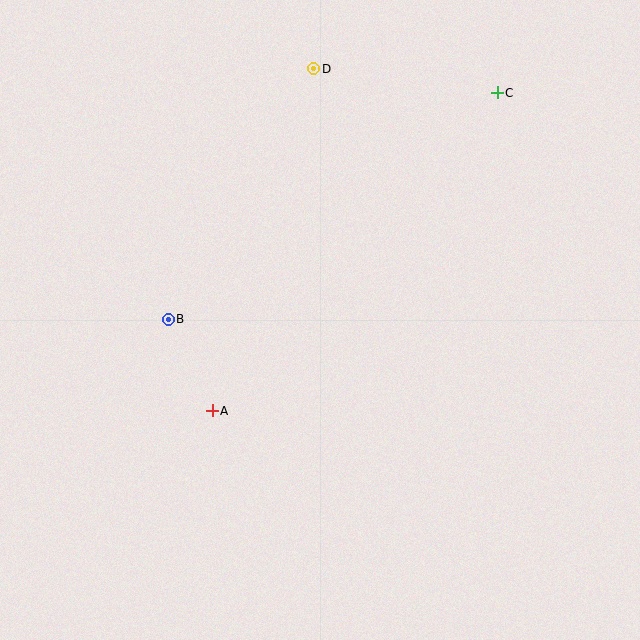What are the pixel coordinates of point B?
Point B is at (168, 319).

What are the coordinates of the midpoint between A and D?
The midpoint between A and D is at (263, 240).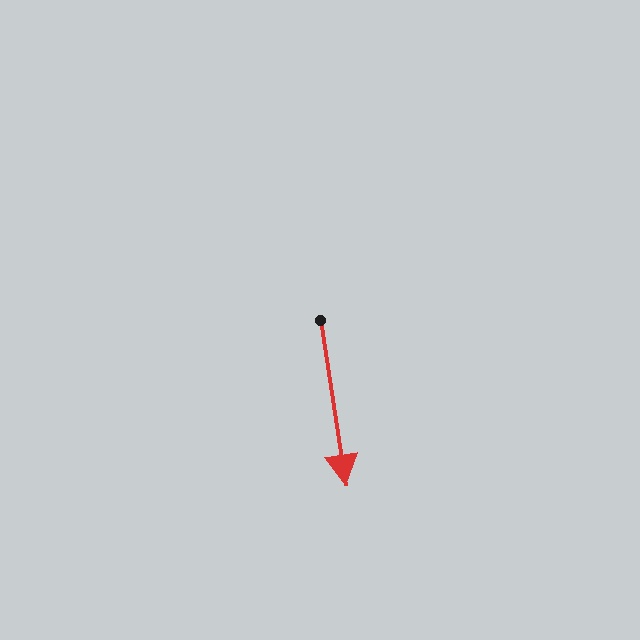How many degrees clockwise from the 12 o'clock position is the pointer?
Approximately 171 degrees.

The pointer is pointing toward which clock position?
Roughly 6 o'clock.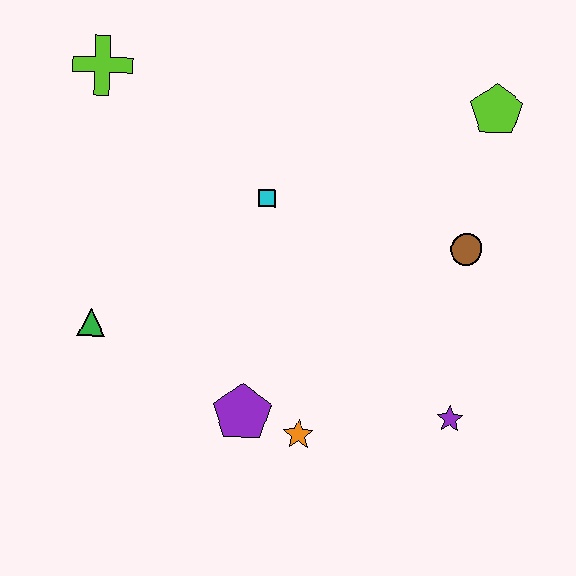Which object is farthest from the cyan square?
The purple star is farthest from the cyan square.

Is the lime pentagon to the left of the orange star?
No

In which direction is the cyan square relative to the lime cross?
The cyan square is to the right of the lime cross.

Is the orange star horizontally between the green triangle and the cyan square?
No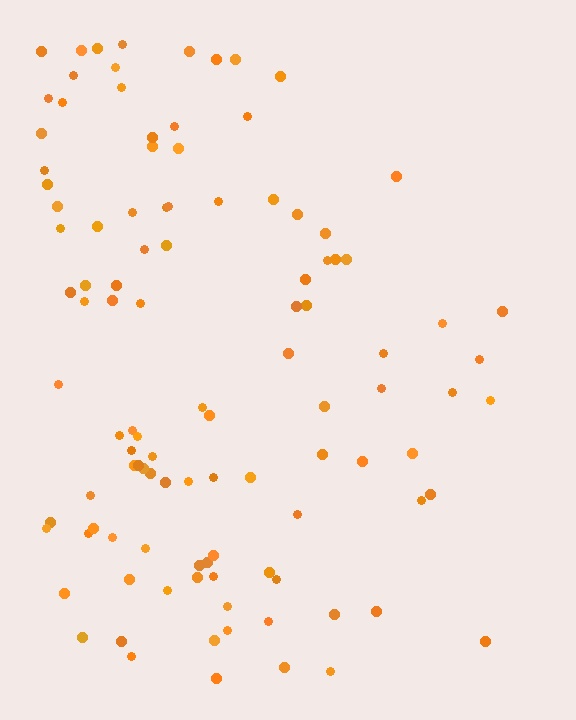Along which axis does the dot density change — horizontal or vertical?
Horizontal.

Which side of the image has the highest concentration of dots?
The left.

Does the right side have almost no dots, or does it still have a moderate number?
Still a moderate number, just noticeably fewer than the left.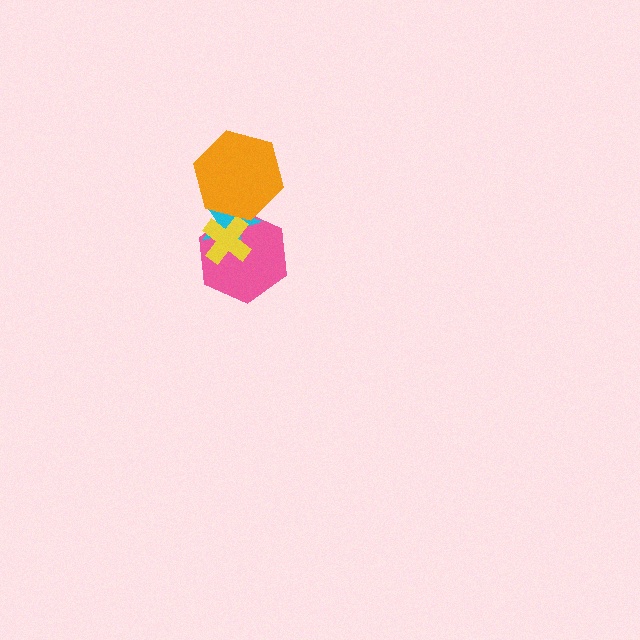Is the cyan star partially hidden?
Yes, it is partially covered by another shape.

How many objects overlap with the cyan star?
3 objects overlap with the cyan star.